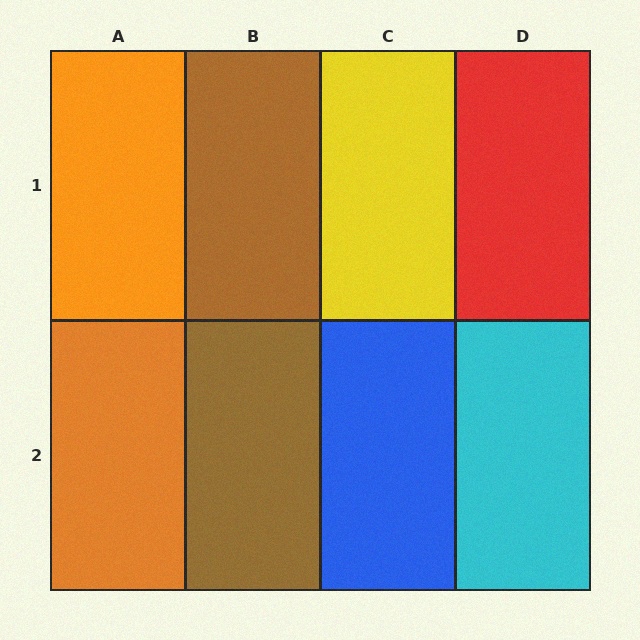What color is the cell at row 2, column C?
Blue.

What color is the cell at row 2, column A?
Orange.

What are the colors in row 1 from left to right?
Orange, brown, yellow, red.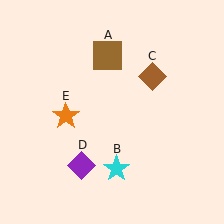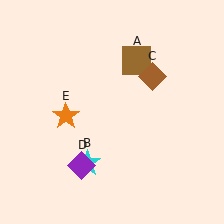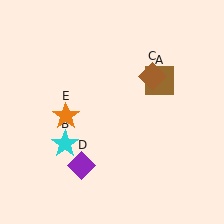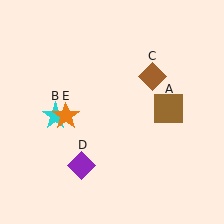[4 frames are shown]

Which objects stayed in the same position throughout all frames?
Brown diamond (object C) and purple diamond (object D) and orange star (object E) remained stationary.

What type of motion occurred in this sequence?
The brown square (object A), cyan star (object B) rotated clockwise around the center of the scene.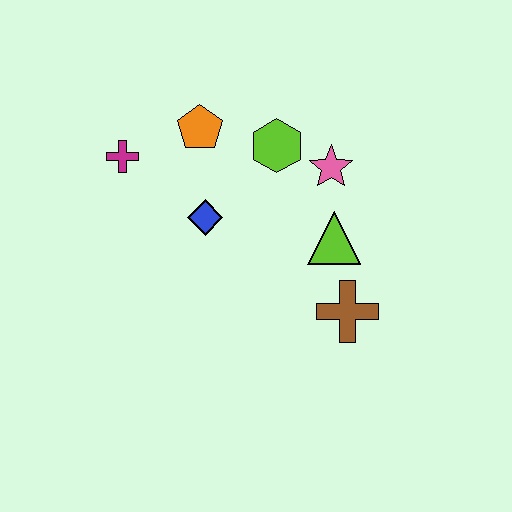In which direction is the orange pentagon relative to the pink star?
The orange pentagon is to the left of the pink star.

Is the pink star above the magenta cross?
No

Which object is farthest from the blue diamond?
The brown cross is farthest from the blue diamond.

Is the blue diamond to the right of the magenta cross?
Yes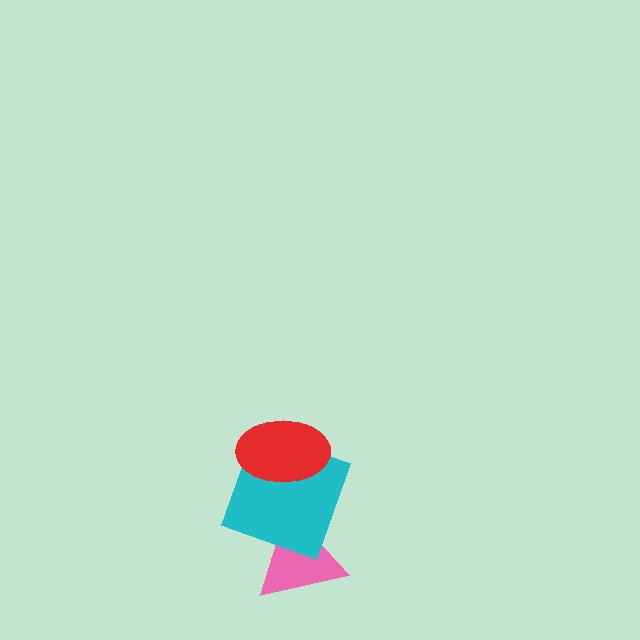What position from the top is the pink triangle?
The pink triangle is 3rd from the top.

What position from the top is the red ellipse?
The red ellipse is 1st from the top.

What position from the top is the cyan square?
The cyan square is 2nd from the top.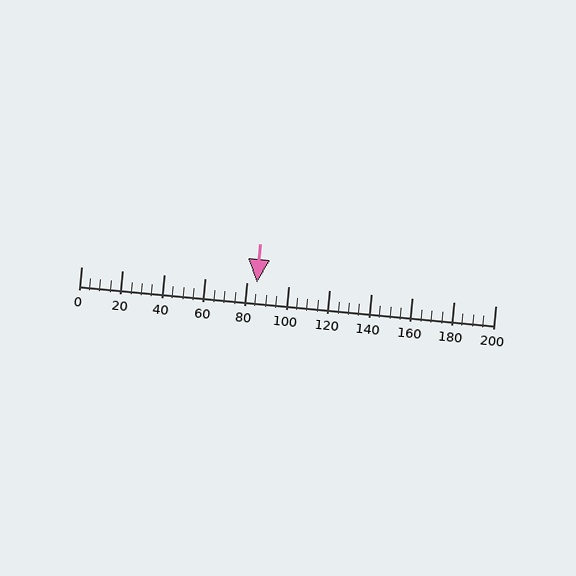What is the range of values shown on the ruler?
The ruler shows values from 0 to 200.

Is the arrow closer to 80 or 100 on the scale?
The arrow is closer to 80.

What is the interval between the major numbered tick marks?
The major tick marks are spaced 20 units apart.